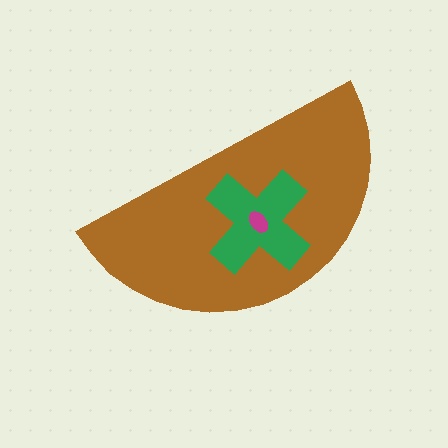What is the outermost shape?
The brown semicircle.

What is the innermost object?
The magenta ellipse.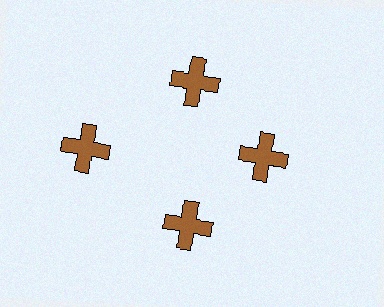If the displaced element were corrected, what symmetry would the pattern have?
It would have 4-fold rotational symmetry — the pattern would map onto itself every 90 degrees.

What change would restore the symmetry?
The symmetry would be restored by moving it inward, back onto the ring so that all 4 crosses sit at equal angles and equal distance from the center.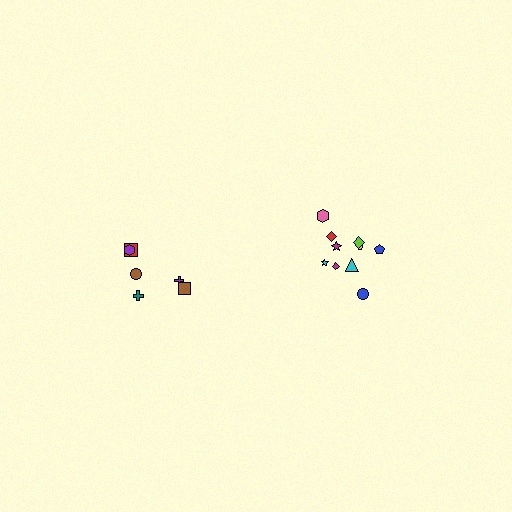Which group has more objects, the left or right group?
The right group.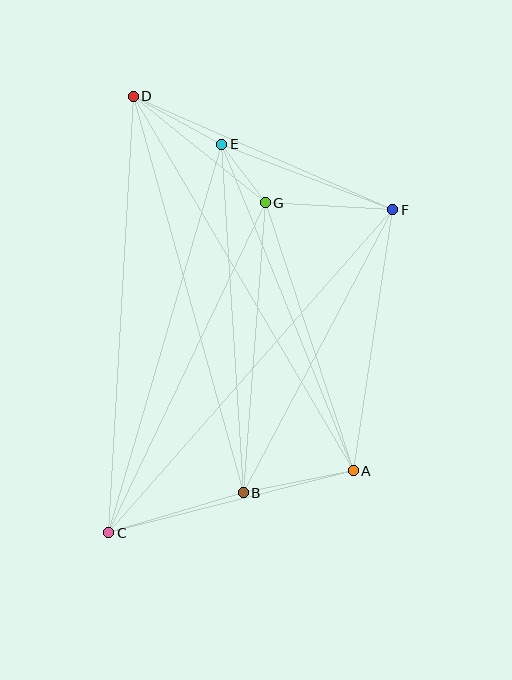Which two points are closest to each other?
Points E and G are closest to each other.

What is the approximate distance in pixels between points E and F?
The distance between E and F is approximately 183 pixels.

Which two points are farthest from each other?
Points C and D are farthest from each other.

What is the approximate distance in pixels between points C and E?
The distance between C and E is approximately 405 pixels.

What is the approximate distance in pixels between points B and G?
The distance between B and G is approximately 291 pixels.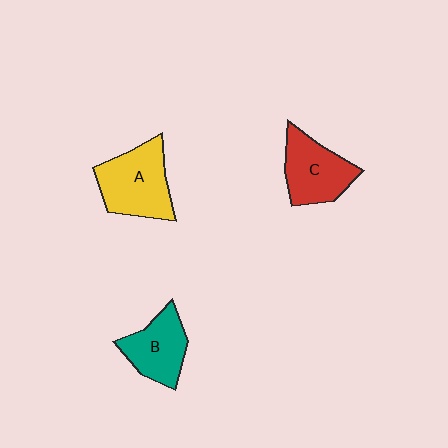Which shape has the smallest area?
Shape B (teal).